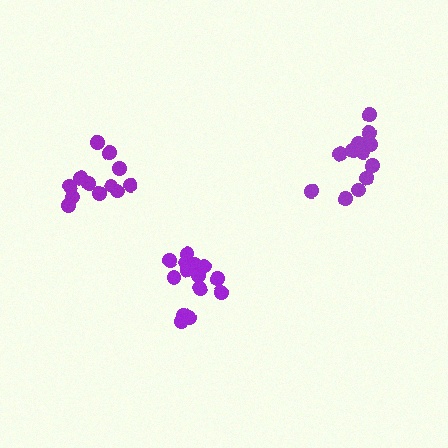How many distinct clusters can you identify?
There are 3 distinct clusters.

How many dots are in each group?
Group 1: 12 dots, Group 2: 14 dots, Group 3: 12 dots (38 total).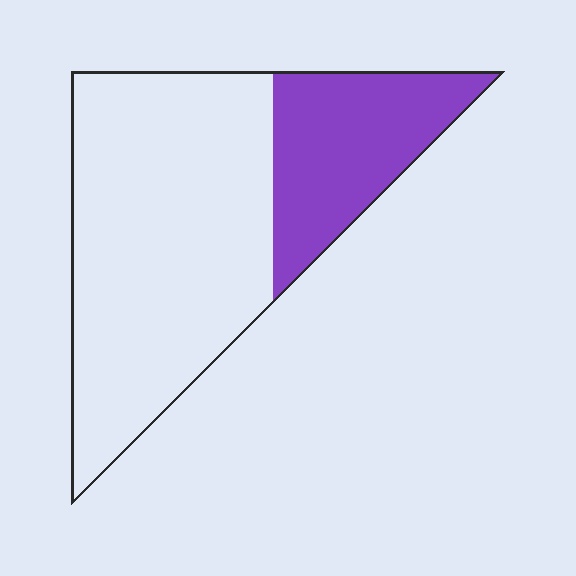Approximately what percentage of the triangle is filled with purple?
Approximately 30%.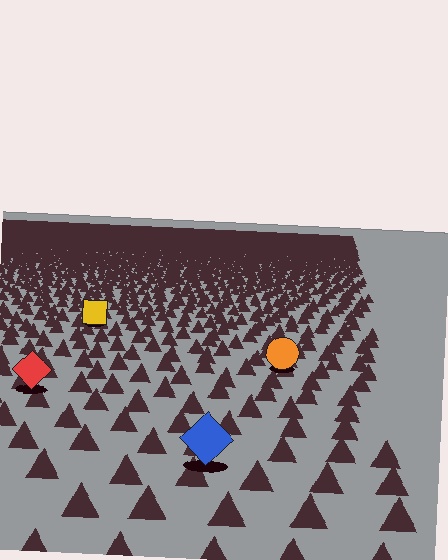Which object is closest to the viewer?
The blue diamond is closest. The texture marks near it are larger and more spread out.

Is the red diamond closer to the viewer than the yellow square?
Yes. The red diamond is closer — you can tell from the texture gradient: the ground texture is coarser near it.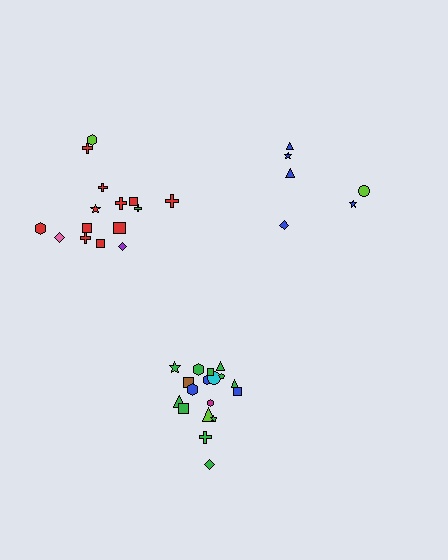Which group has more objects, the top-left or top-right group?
The top-left group.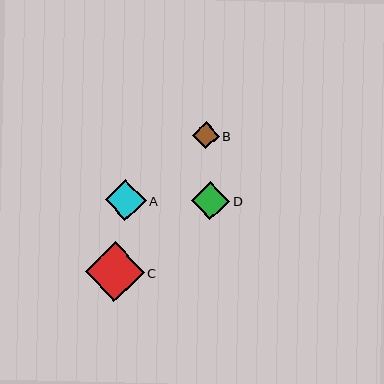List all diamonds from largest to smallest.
From largest to smallest: C, A, D, B.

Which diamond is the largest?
Diamond C is the largest with a size of approximately 59 pixels.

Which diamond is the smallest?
Diamond B is the smallest with a size of approximately 27 pixels.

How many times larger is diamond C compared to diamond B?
Diamond C is approximately 2.2 times the size of diamond B.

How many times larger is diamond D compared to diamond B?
Diamond D is approximately 1.4 times the size of diamond B.